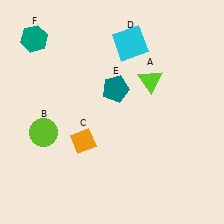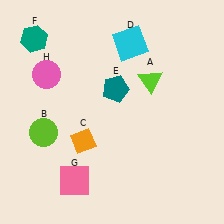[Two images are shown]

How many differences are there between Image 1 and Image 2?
There are 2 differences between the two images.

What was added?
A pink square (G), a pink circle (H) were added in Image 2.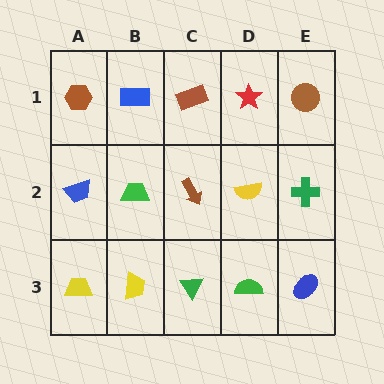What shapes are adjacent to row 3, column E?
A green cross (row 2, column E), a green semicircle (row 3, column D).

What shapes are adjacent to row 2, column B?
A blue rectangle (row 1, column B), a yellow trapezoid (row 3, column B), a blue trapezoid (row 2, column A), a brown arrow (row 2, column C).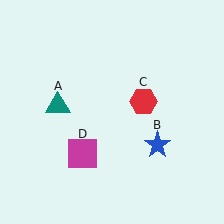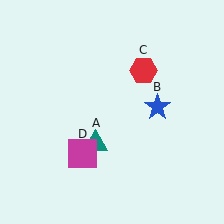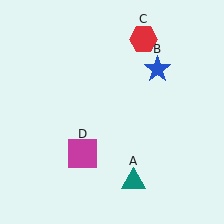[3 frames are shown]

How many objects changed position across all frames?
3 objects changed position: teal triangle (object A), blue star (object B), red hexagon (object C).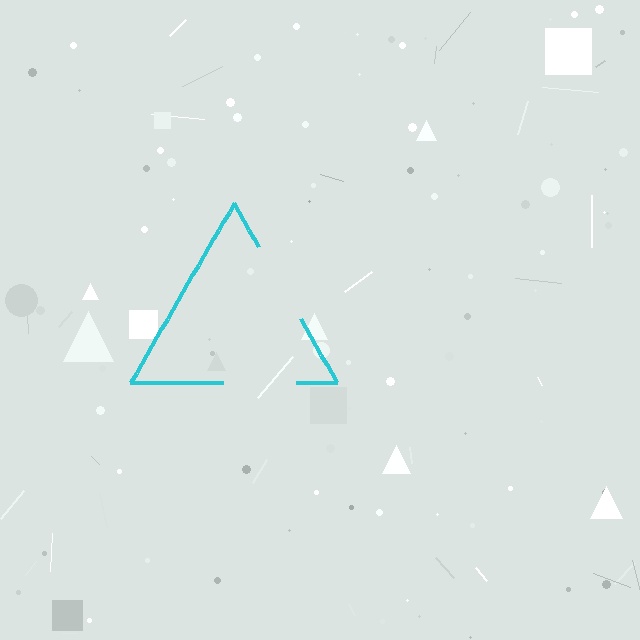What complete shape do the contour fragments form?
The contour fragments form a triangle.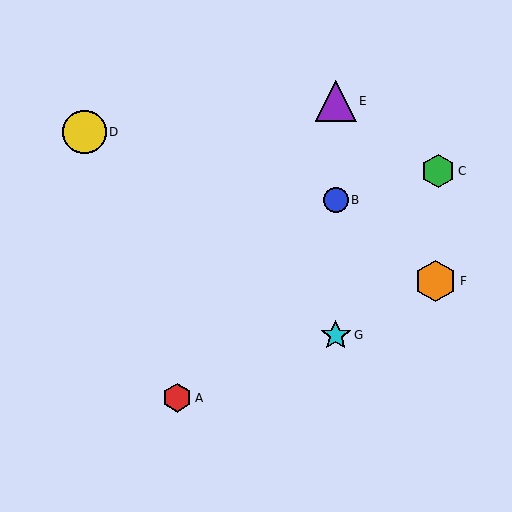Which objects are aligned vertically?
Objects B, E, G are aligned vertically.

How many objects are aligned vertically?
3 objects (B, E, G) are aligned vertically.